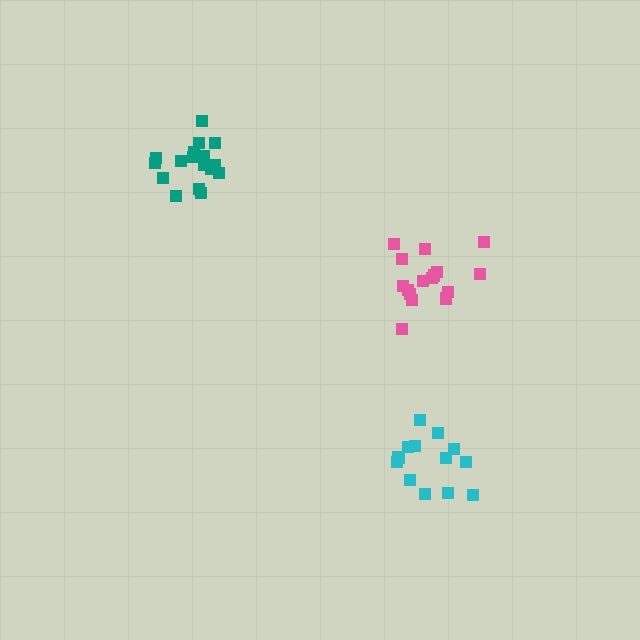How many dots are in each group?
Group 1: 14 dots, Group 2: 17 dots, Group 3: 16 dots (47 total).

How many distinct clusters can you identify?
There are 3 distinct clusters.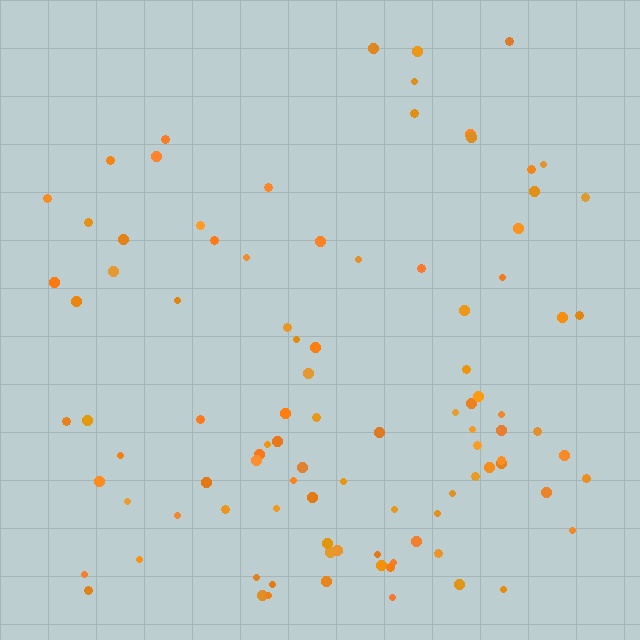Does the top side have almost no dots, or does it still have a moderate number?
Still a moderate number, just noticeably fewer than the bottom.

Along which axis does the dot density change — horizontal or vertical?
Vertical.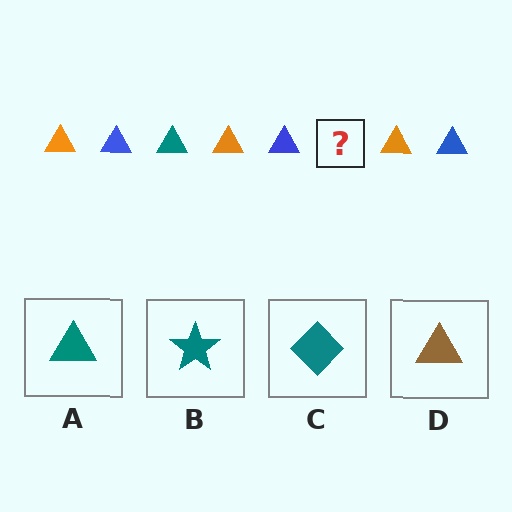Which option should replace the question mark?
Option A.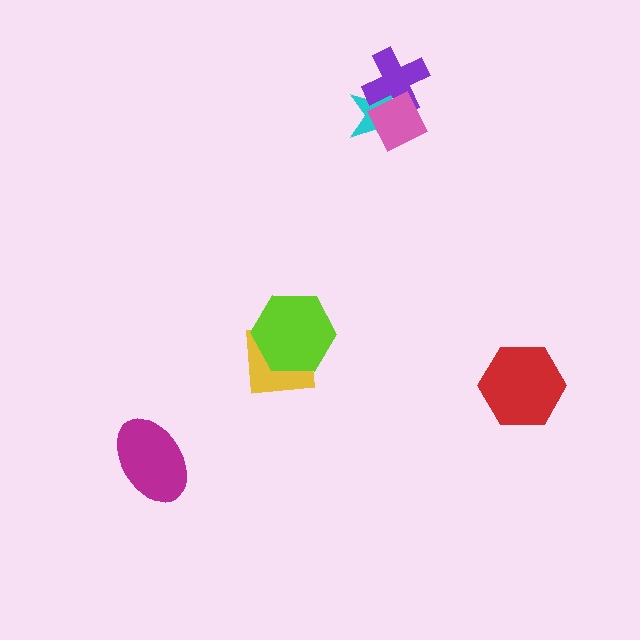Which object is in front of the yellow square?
The lime hexagon is in front of the yellow square.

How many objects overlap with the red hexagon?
0 objects overlap with the red hexagon.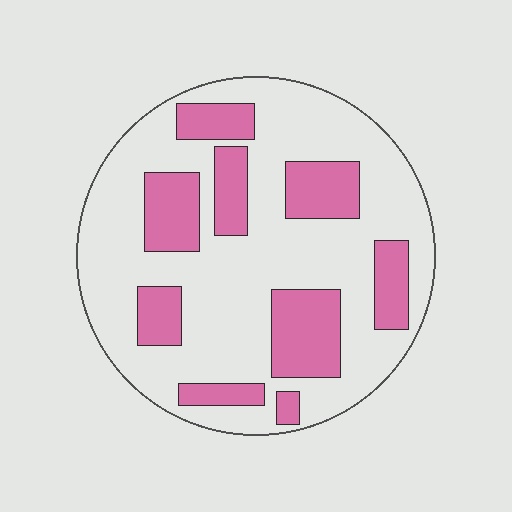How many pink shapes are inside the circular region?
9.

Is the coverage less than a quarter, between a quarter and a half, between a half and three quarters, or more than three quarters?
Between a quarter and a half.